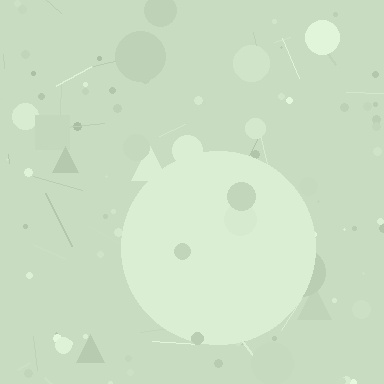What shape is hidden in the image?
A circle is hidden in the image.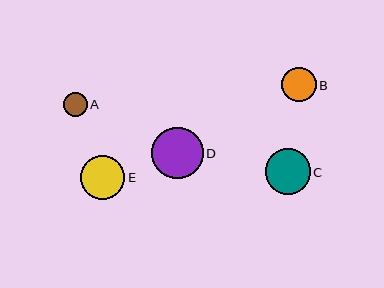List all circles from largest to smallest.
From largest to smallest: D, C, E, B, A.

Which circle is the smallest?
Circle A is the smallest with a size of approximately 24 pixels.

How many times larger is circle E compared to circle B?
Circle E is approximately 1.3 times the size of circle B.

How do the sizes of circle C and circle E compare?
Circle C and circle E are approximately the same size.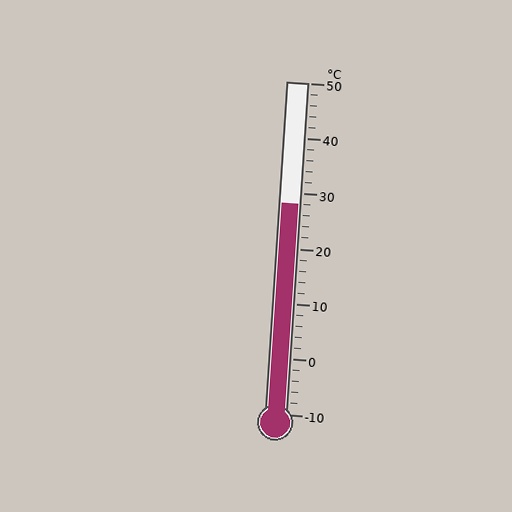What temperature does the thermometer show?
The thermometer shows approximately 28°C.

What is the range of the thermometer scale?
The thermometer scale ranges from -10°C to 50°C.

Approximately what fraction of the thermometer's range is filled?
The thermometer is filled to approximately 65% of its range.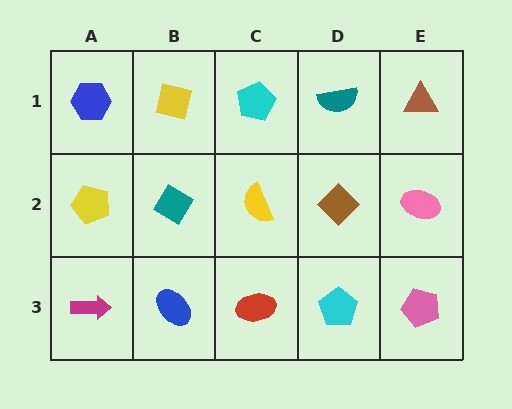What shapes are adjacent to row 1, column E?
A pink ellipse (row 2, column E), a teal semicircle (row 1, column D).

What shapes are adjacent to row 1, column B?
A teal diamond (row 2, column B), a blue hexagon (row 1, column A), a cyan pentagon (row 1, column C).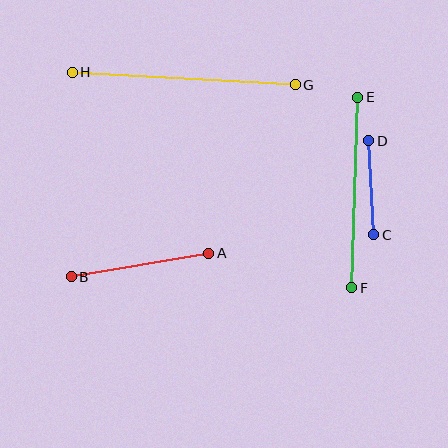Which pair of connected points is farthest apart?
Points G and H are farthest apart.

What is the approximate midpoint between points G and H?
The midpoint is at approximately (184, 79) pixels.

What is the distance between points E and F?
The distance is approximately 191 pixels.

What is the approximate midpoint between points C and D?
The midpoint is at approximately (371, 188) pixels.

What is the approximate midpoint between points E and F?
The midpoint is at approximately (355, 193) pixels.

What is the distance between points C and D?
The distance is approximately 94 pixels.